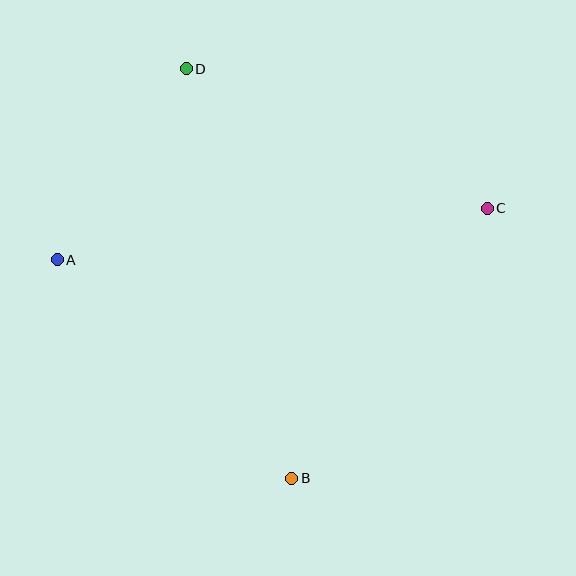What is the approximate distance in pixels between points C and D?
The distance between C and D is approximately 332 pixels.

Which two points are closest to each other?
Points A and D are closest to each other.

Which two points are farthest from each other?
Points A and C are farthest from each other.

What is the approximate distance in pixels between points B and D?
The distance between B and D is approximately 423 pixels.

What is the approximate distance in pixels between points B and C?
The distance between B and C is approximately 333 pixels.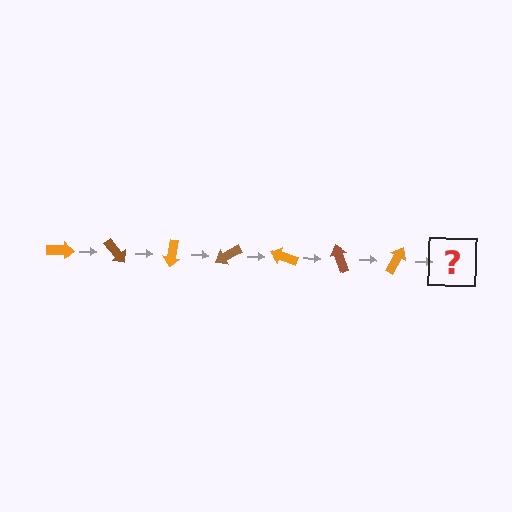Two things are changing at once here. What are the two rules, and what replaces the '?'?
The two rules are that it rotates 50 degrees each step and the color cycles through orange and brown. The '?' should be a brown arrow, rotated 350 degrees from the start.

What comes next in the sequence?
The next element should be a brown arrow, rotated 350 degrees from the start.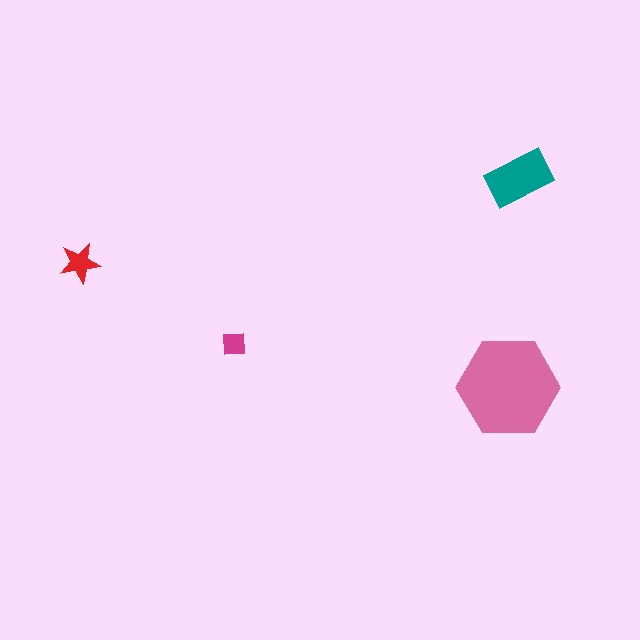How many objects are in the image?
There are 4 objects in the image.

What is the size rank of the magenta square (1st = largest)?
4th.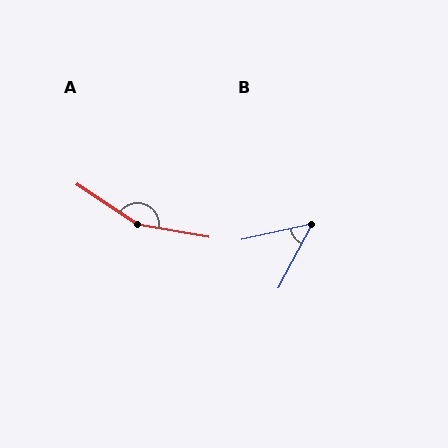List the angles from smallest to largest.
B (49°), A (156°).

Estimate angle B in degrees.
Approximately 49 degrees.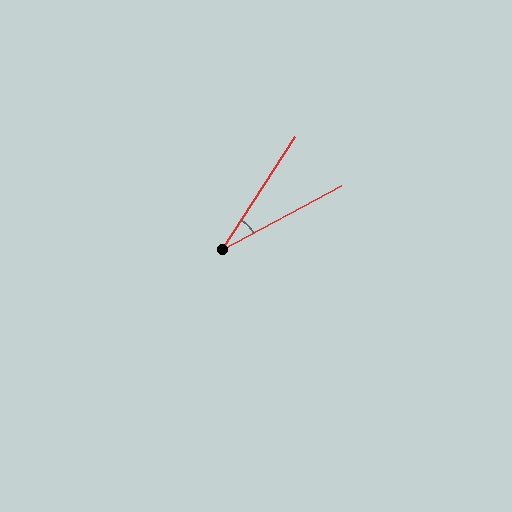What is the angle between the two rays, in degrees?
Approximately 29 degrees.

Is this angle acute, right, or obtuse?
It is acute.